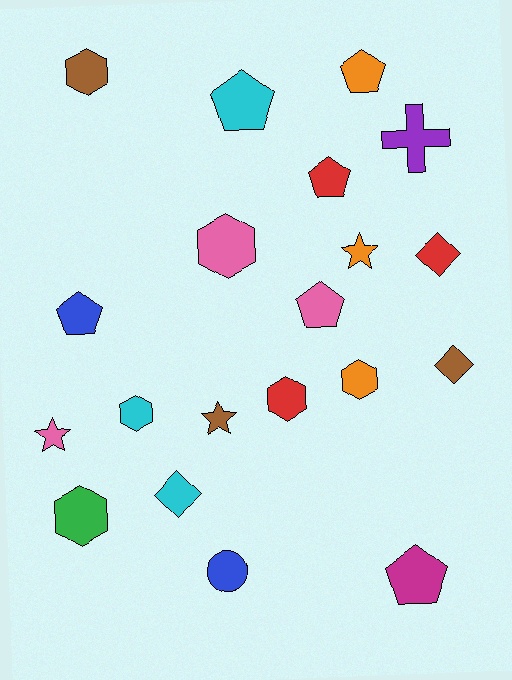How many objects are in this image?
There are 20 objects.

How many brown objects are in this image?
There are 3 brown objects.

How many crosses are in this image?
There is 1 cross.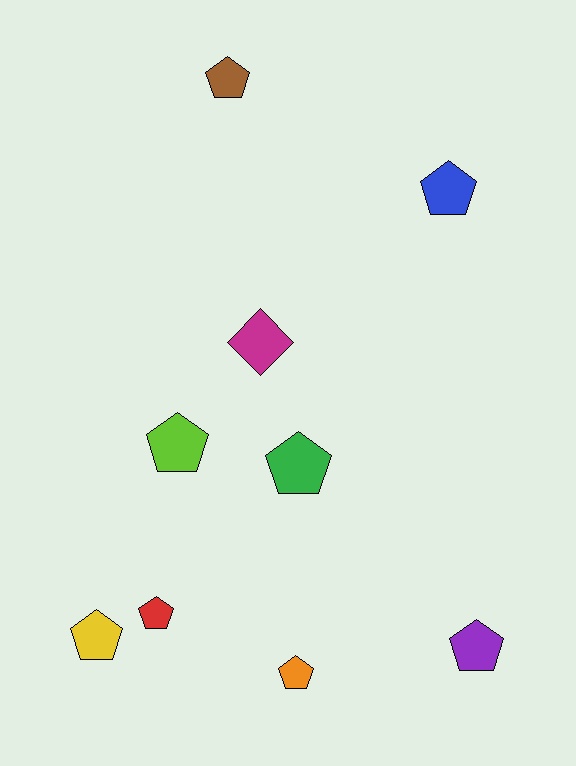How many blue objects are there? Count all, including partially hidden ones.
There is 1 blue object.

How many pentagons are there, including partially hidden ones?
There are 8 pentagons.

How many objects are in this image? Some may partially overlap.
There are 9 objects.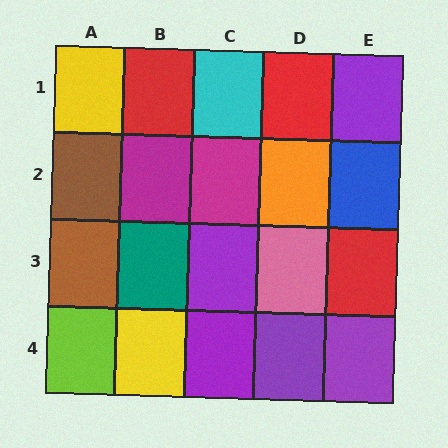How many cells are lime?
1 cell is lime.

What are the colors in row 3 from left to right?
Brown, teal, purple, pink, red.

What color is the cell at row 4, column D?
Purple.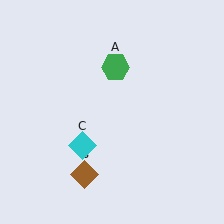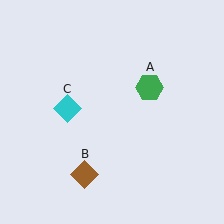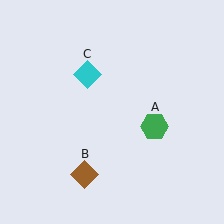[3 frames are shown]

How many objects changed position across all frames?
2 objects changed position: green hexagon (object A), cyan diamond (object C).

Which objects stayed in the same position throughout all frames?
Brown diamond (object B) remained stationary.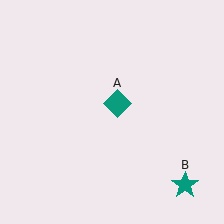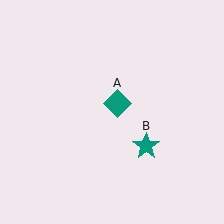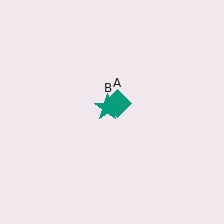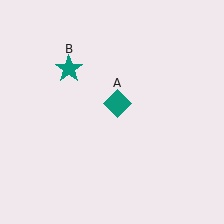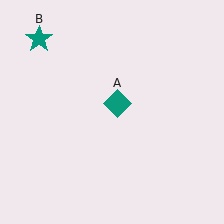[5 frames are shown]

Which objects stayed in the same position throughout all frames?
Teal diamond (object A) remained stationary.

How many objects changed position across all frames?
1 object changed position: teal star (object B).